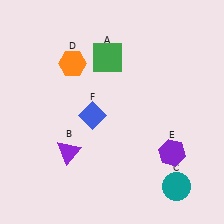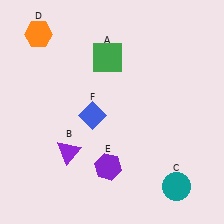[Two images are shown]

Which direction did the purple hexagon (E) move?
The purple hexagon (E) moved left.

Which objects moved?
The objects that moved are: the orange hexagon (D), the purple hexagon (E).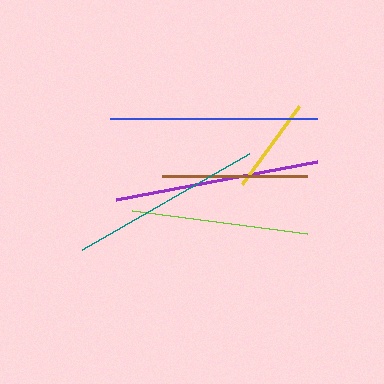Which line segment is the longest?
The blue line is the longest at approximately 207 pixels.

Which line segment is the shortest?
The yellow line is the shortest at approximately 97 pixels.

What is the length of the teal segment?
The teal segment is approximately 193 pixels long.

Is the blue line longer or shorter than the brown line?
The blue line is longer than the brown line.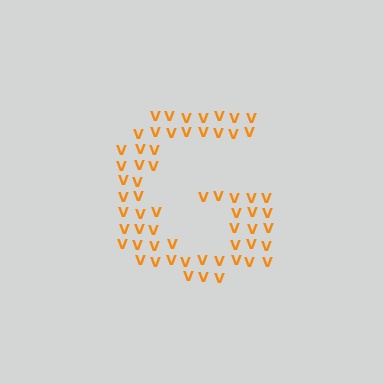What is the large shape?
The large shape is the letter G.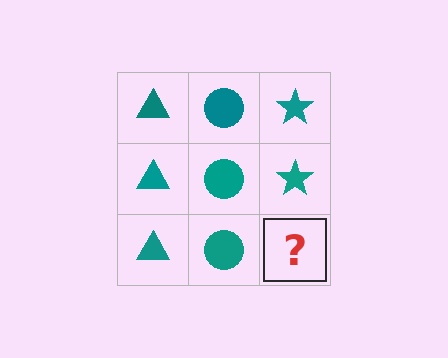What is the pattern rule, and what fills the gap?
The rule is that each column has a consistent shape. The gap should be filled with a teal star.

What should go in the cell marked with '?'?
The missing cell should contain a teal star.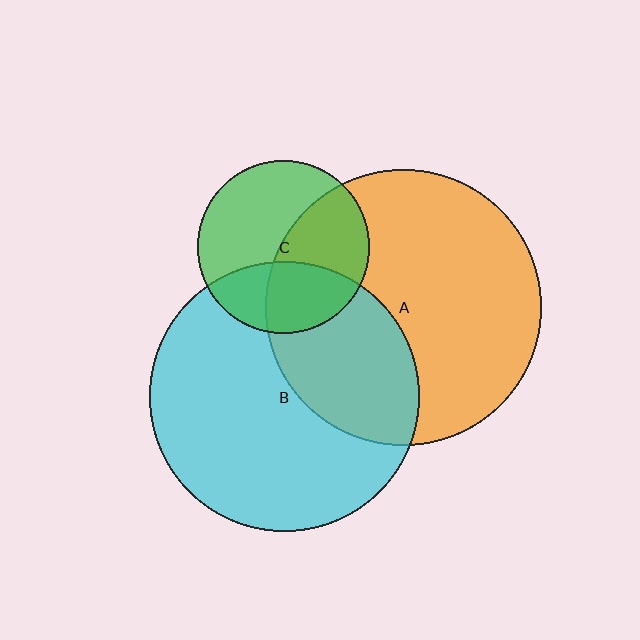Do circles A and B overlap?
Yes.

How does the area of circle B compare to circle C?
Approximately 2.5 times.